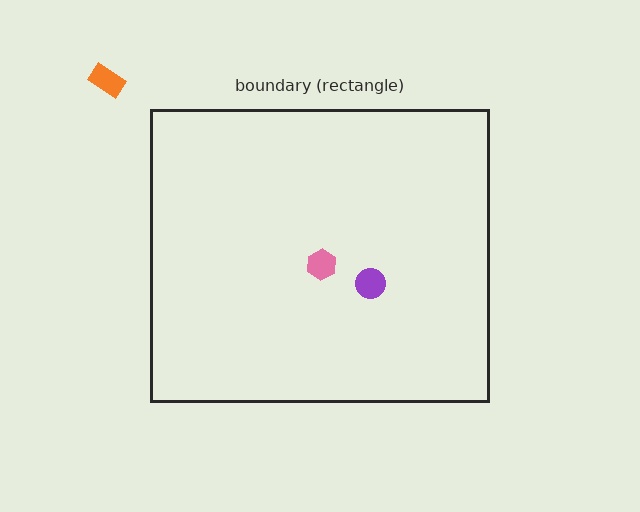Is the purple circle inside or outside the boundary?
Inside.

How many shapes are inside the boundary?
2 inside, 1 outside.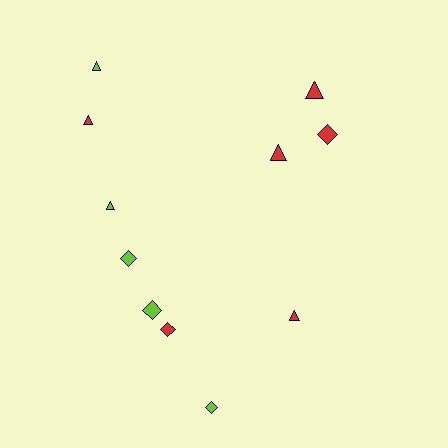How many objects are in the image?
There are 11 objects.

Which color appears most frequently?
Red, with 6 objects.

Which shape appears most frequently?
Triangle, with 6 objects.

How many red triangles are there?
There are 4 red triangles.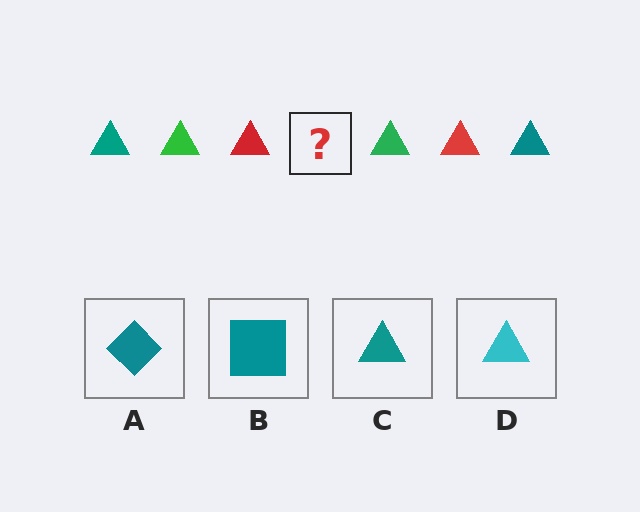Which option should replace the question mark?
Option C.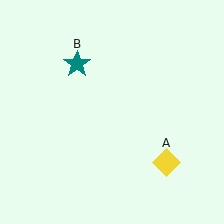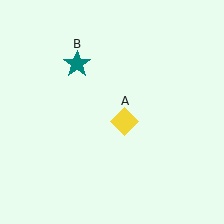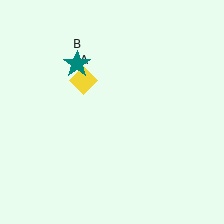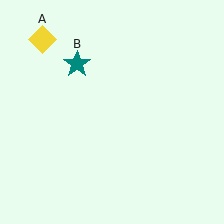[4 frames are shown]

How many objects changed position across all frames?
1 object changed position: yellow diamond (object A).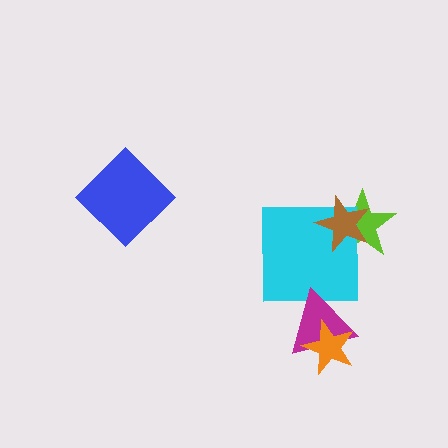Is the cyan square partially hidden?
Yes, it is partially covered by another shape.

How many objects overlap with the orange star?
1 object overlaps with the orange star.